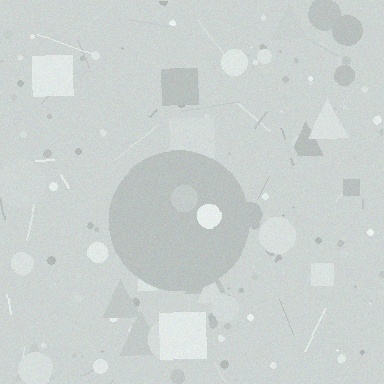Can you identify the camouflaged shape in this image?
The camouflaged shape is a circle.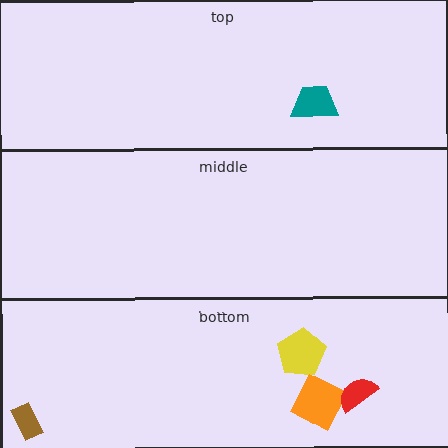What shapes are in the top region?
The teal trapezoid.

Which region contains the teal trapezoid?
The top region.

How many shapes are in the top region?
1.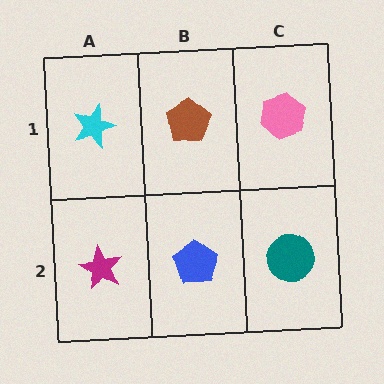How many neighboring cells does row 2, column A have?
2.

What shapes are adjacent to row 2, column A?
A cyan star (row 1, column A), a blue pentagon (row 2, column B).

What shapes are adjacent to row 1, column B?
A blue pentagon (row 2, column B), a cyan star (row 1, column A), a pink hexagon (row 1, column C).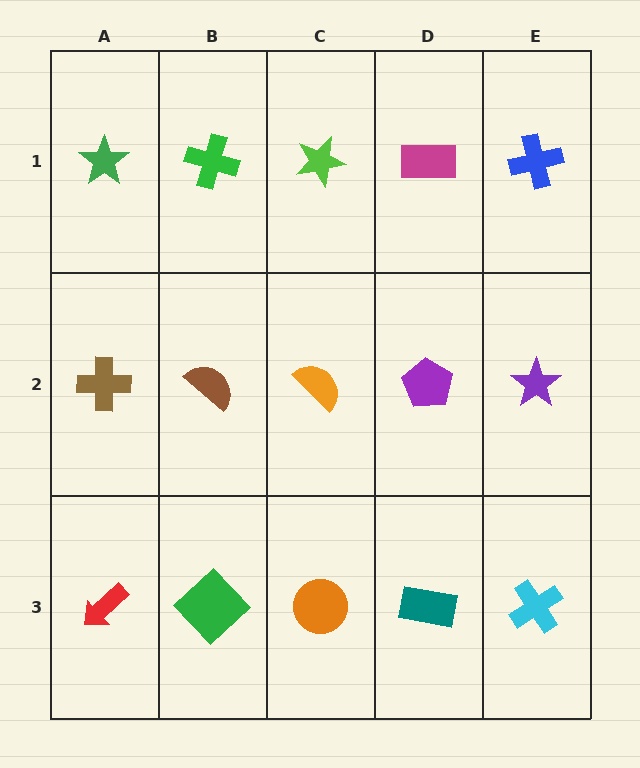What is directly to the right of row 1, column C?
A magenta rectangle.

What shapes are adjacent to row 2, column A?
A green star (row 1, column A), a red arrow (row 3, column A), a brown semicircle (row 2, column B).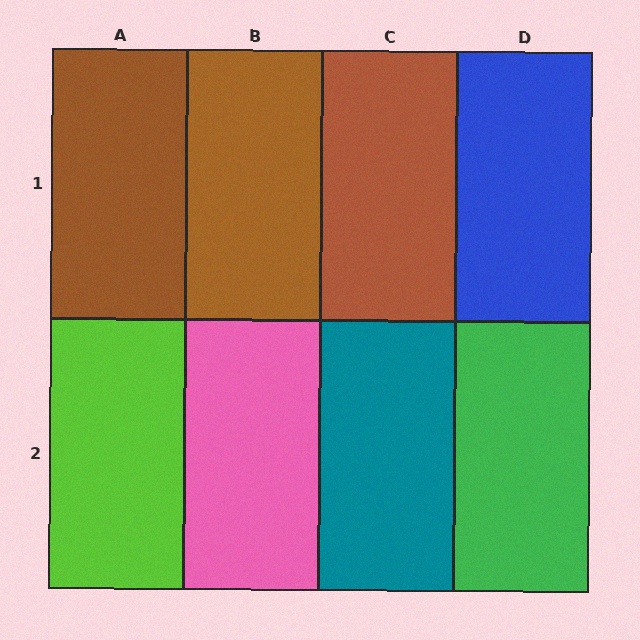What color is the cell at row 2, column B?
Pink.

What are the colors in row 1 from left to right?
Brown, brown, brown, blue.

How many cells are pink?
1 cell is pink.